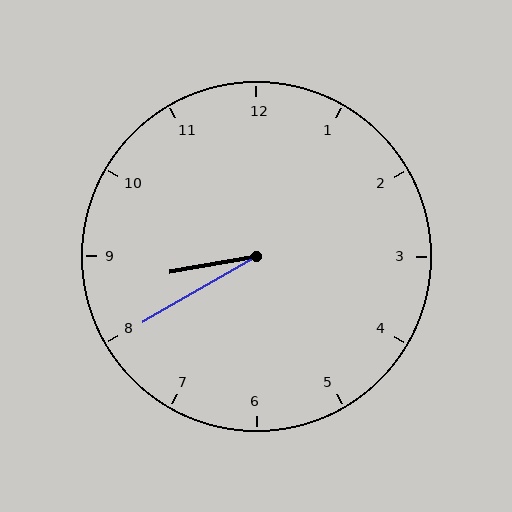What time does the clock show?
8:40.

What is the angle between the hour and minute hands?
Approximately 20 degrees.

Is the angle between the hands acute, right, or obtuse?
It is acute.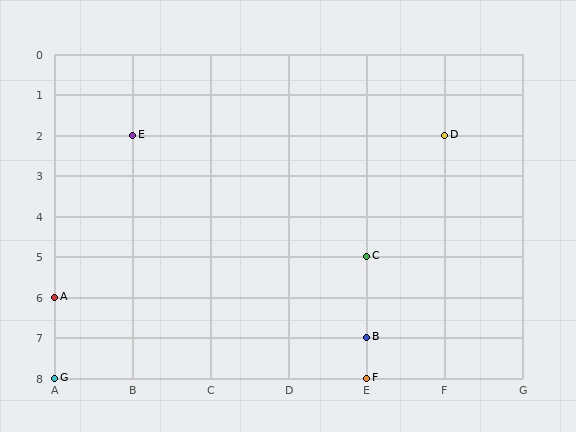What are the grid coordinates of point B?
Point B is at grid coordinates (E, 7).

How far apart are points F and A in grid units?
Points F and A are 4 columns and 2 rows apart (about 4.5 grid units diagonally).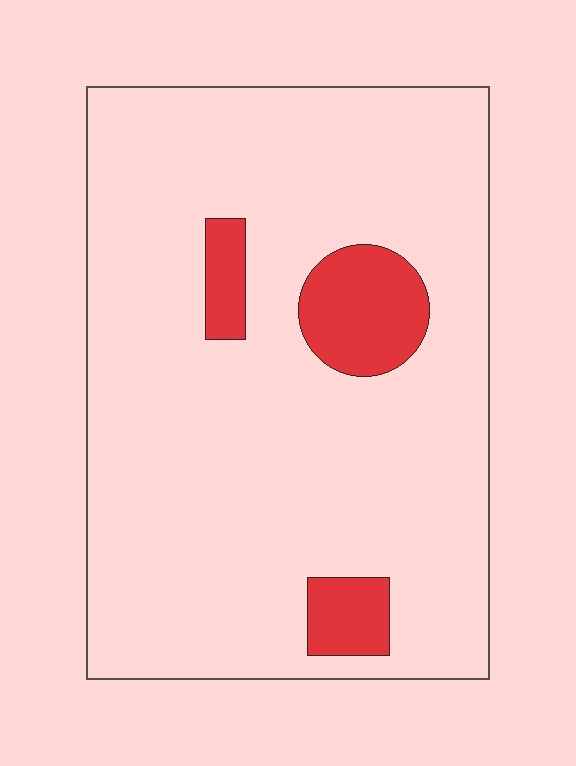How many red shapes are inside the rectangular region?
3.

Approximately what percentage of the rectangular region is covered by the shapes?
Approximately 10%.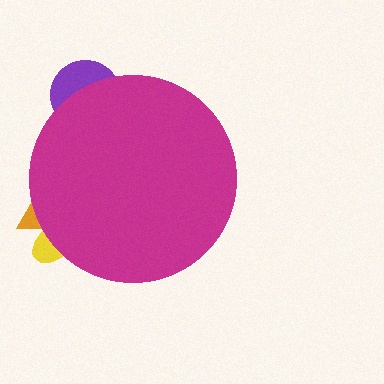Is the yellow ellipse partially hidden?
Yes, the yellow ellipse is partially hidden behind the magenta circle.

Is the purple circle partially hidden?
Yes, the purple circle is partially hidden behind the magenta circle.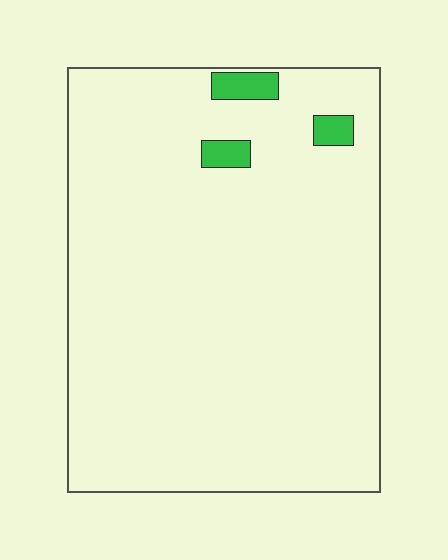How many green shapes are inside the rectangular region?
3.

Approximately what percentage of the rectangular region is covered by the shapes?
Approximately 5%.